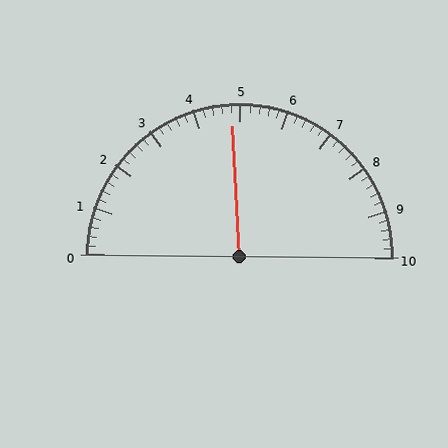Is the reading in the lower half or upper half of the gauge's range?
The reading is in the lower half of the range (0 to 10).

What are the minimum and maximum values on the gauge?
The gauge ranges from 0 to 10.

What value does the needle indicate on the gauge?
The needle indicates approximately 4.8.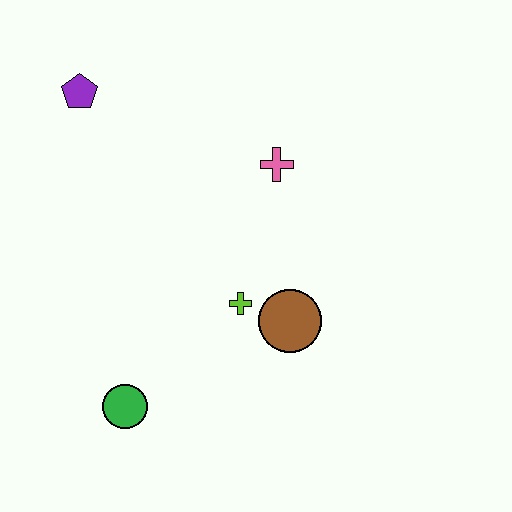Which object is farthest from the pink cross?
The green circle is farthest from the pink cross.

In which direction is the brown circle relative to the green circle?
The brown circle is to the right of the green circle.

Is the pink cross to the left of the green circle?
No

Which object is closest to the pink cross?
The lime cross is closest to the pink cross.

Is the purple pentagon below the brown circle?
No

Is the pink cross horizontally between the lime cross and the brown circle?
Yes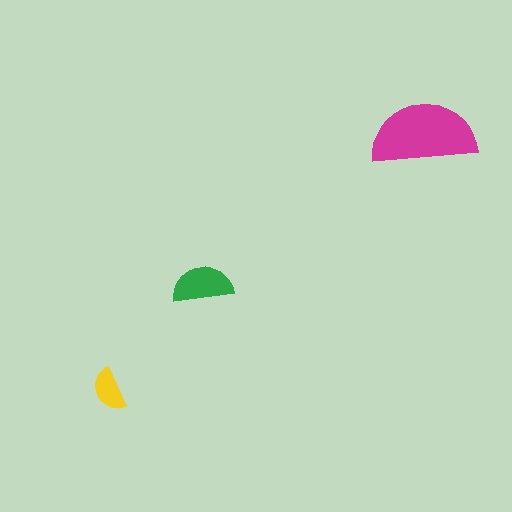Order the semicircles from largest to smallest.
the magenta one, the green one, the yellow one.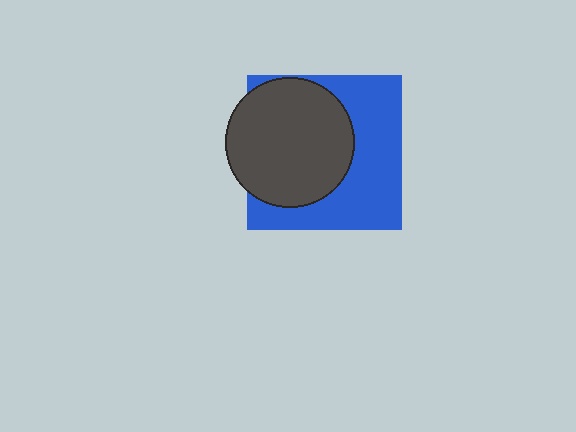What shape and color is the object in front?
The object in front is a dark gray circle.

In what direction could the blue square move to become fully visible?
The blue square could move right. That would shift it out from behind the dark gray circle entirely.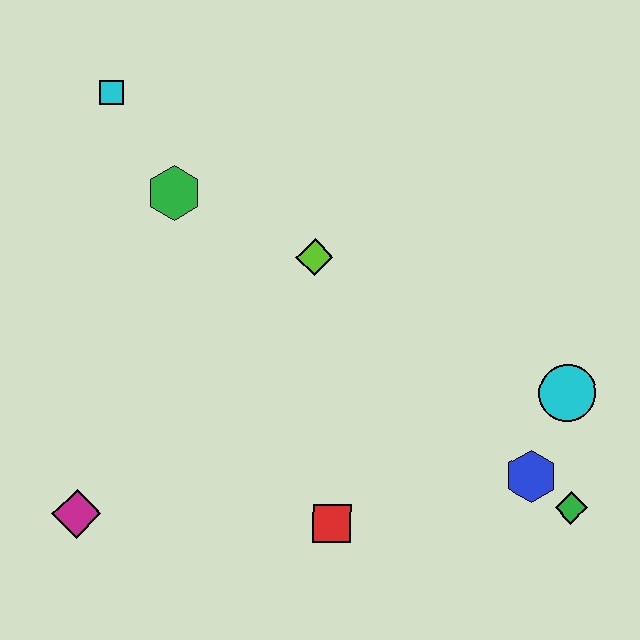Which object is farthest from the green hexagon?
The green diamond is farthest from the green hexagon.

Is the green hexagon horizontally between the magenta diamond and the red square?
Yes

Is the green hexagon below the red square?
No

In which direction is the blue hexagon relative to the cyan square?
The blue hexagon is to the right of the cyan square.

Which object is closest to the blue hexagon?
The green diamond is closest to the blue hexagon.